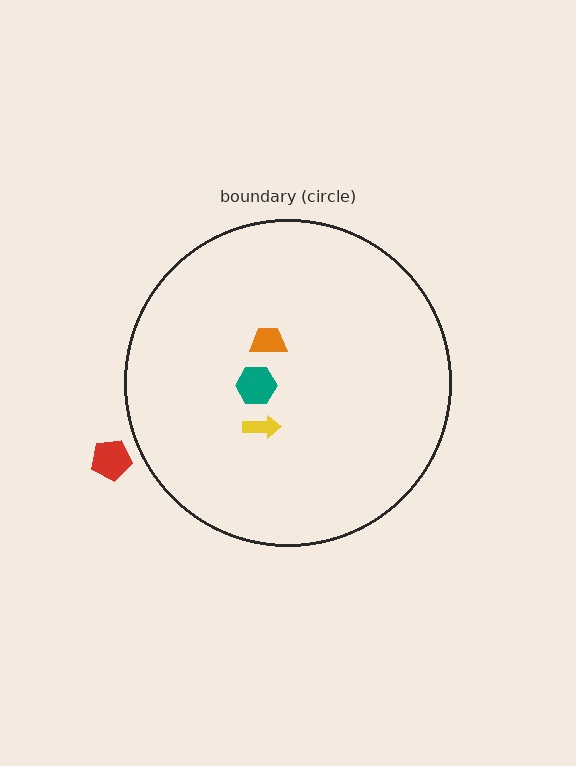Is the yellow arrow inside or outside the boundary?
Inside.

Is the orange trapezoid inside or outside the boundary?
Inside.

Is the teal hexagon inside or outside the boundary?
Inside.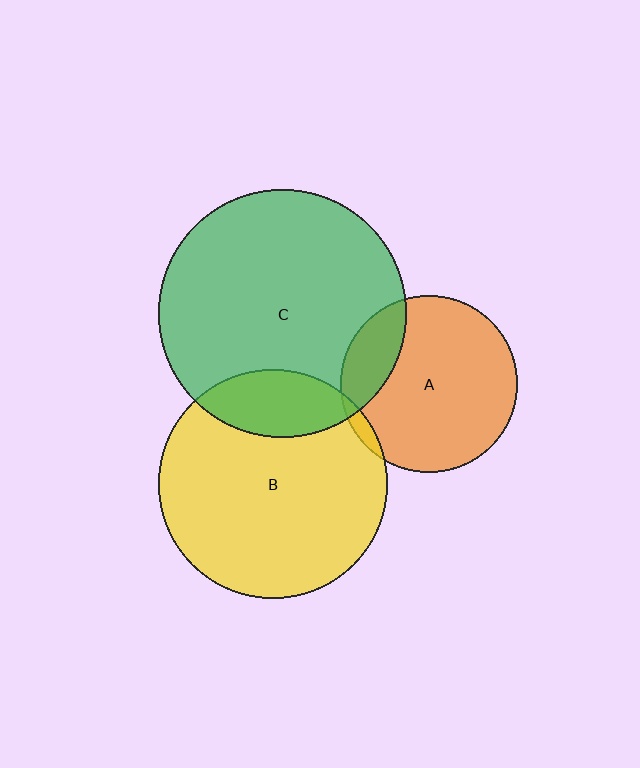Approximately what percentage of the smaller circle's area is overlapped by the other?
Approximately 20%.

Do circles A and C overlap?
Yes.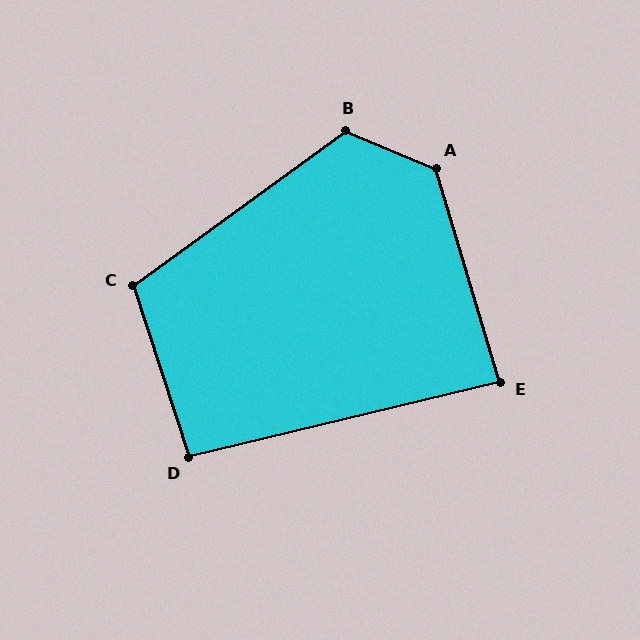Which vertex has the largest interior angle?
A, at approximately 129 degrees.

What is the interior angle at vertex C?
Approximately 108 degrees (obtuse).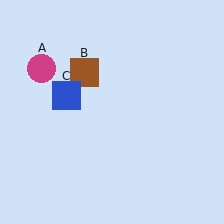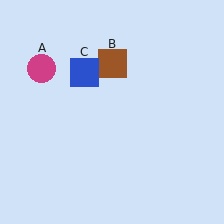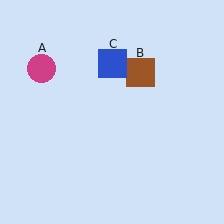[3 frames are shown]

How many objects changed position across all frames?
2 objects changed position: brown square (object B), blue square (object C).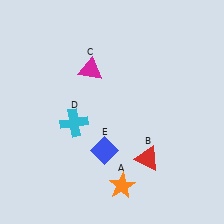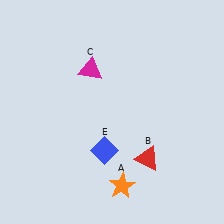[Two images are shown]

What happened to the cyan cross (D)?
The cyan cross (D) was removed in Image 2. It was in the bottom-left area of Image 1.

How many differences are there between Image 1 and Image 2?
There is 1 difference between the two images.